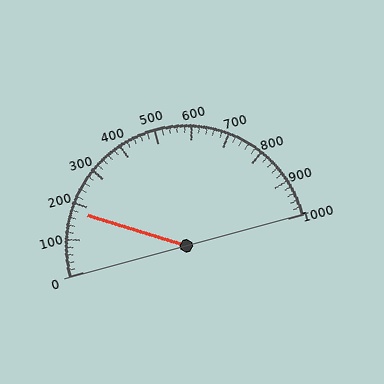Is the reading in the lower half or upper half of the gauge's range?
The reading is in the lower half of the range (0 to 1000).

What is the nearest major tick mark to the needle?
The nearest major tick mark is 200.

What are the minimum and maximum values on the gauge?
The gauge ranges from 0 to 1000.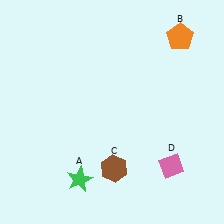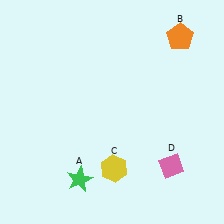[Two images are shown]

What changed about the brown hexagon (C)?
In Image 1, C is brown. In Image 2, it changed to yellow.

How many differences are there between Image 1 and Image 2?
There is 1 difference between the two images.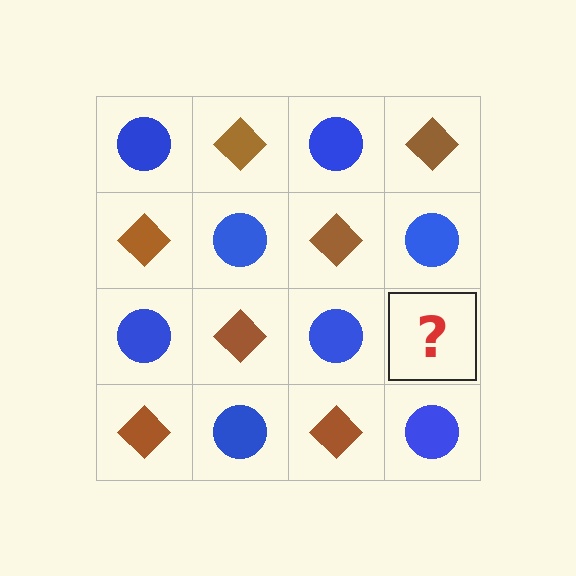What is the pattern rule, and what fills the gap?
The rule is that it alternates blue circle and brown diamond in a checkerboard pattern. The gap should be filled with a brown diamond.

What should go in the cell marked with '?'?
The missing cell should contain a brown diamond.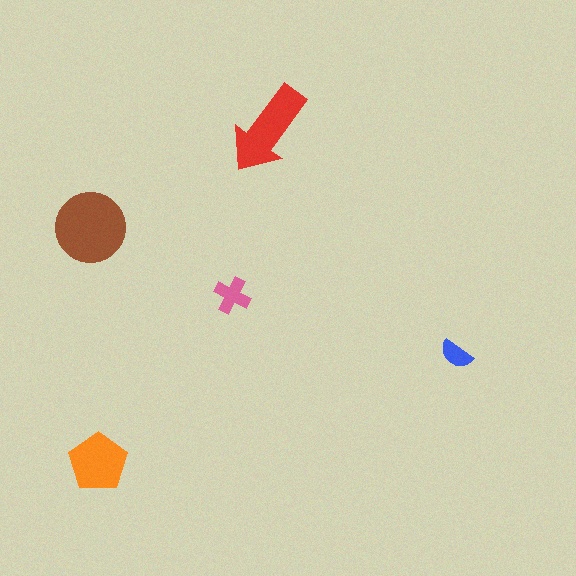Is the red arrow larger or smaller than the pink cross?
Larger.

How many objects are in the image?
There are 5 objects in the image.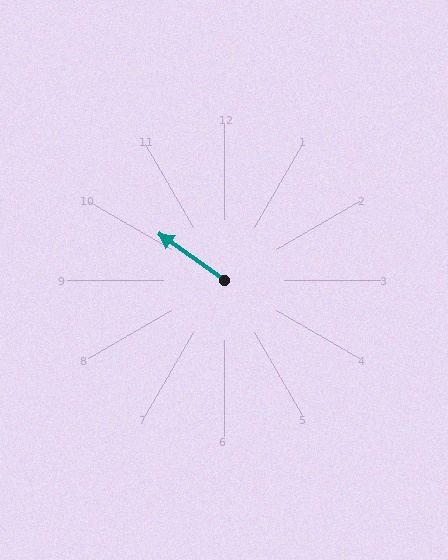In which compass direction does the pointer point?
Northwest.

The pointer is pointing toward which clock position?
Roughly 10 o'clock.